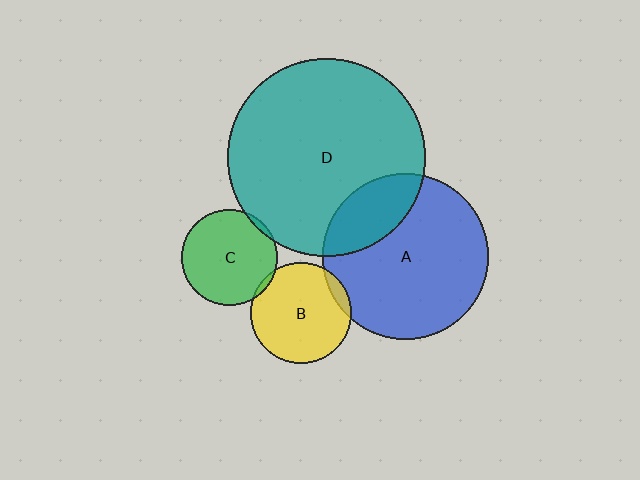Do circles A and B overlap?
Yes.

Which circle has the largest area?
Circle D (teal).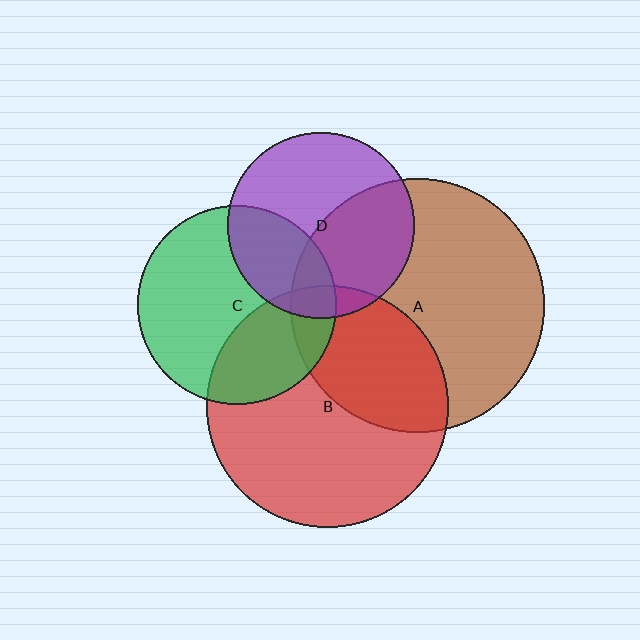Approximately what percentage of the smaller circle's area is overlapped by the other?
Approximately 30%.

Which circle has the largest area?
Circle A (brown).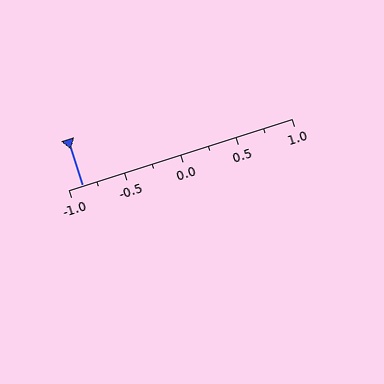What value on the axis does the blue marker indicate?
The marker indicates approximately -0.88.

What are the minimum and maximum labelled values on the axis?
The axis runs from -1.0 to 1.0.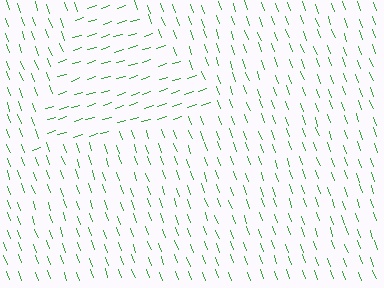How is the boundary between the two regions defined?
The boundary is defined purely by a change in line orientation (approximately 89 degrees difference). All lines are the same color and thickness.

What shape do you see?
I see a triangle.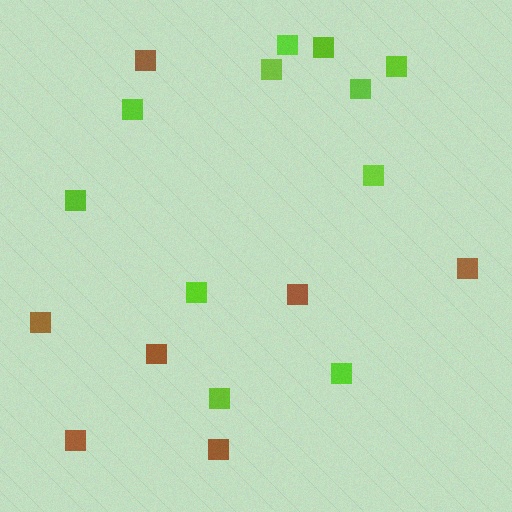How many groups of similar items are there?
There are 2 groups: one group of brown squares (7) and one group of lime squares (11).